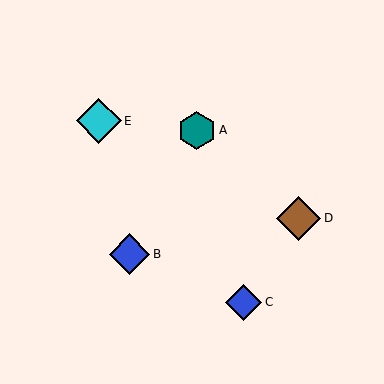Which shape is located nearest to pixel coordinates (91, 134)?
The cyan diamond (labeled E) at (99, 121) is nearest to that location.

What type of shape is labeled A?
Shape A is a teal hexagon.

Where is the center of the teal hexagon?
The center of the teal hexagon is at (197, 130).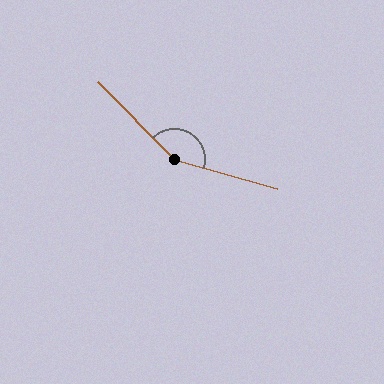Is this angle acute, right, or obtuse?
It is obtuse.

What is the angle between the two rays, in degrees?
Approximately 151 degrees.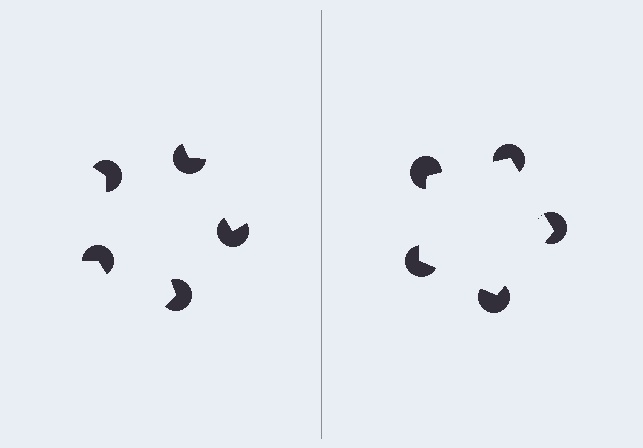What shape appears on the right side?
An illusory pentagon.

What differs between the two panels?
The pac-man discs are positioned identically on both sides; only the wedge orientations differ. On the right they align to a pentagon; on the left they are misaligned.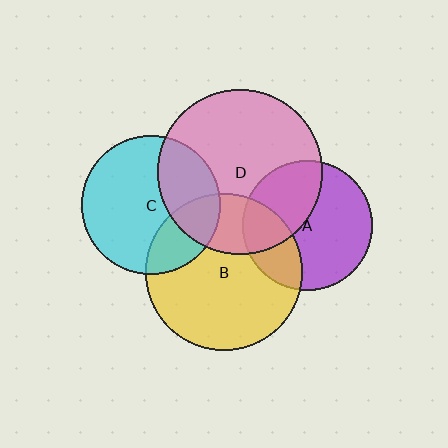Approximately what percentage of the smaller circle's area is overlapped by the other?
Approximately 25%.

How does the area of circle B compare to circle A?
Approximately 1.5 times.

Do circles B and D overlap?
Yes.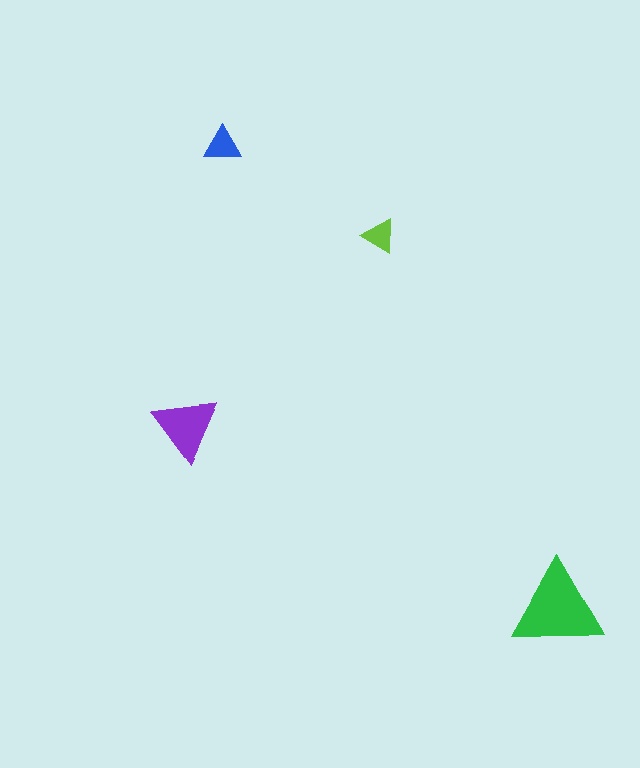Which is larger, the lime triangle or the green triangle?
The green one.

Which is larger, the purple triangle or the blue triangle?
The purple one.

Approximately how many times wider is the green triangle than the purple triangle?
About 1.5 times wider.